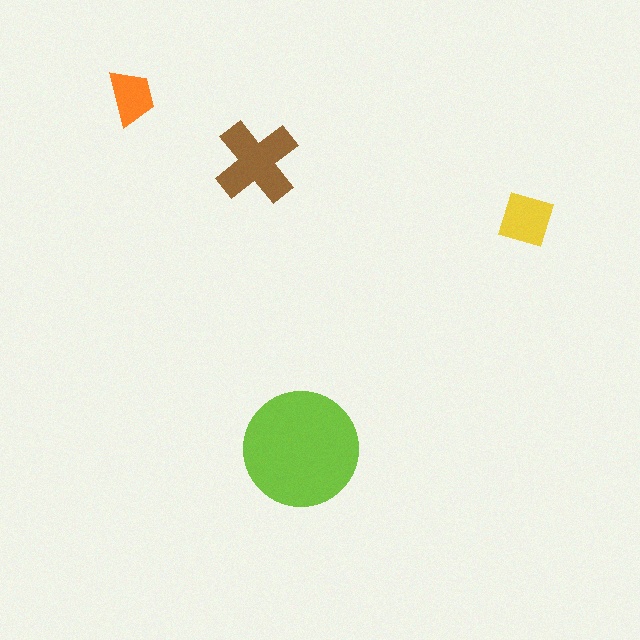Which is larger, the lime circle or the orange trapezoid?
The lime circle.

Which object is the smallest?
The orange trapezoid.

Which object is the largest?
The lime circle.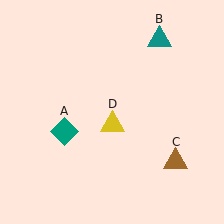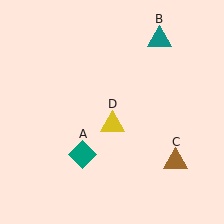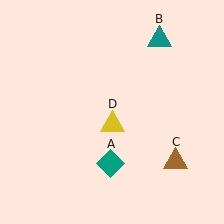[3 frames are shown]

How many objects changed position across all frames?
1 object changed position: teal diamond (object A).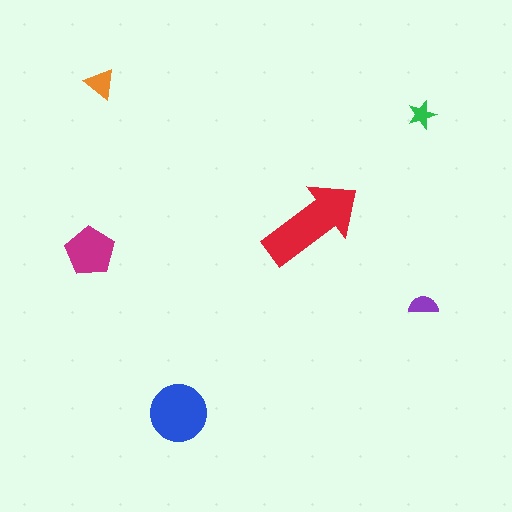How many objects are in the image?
There are 6 objects in the image.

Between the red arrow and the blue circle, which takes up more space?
The red arrow.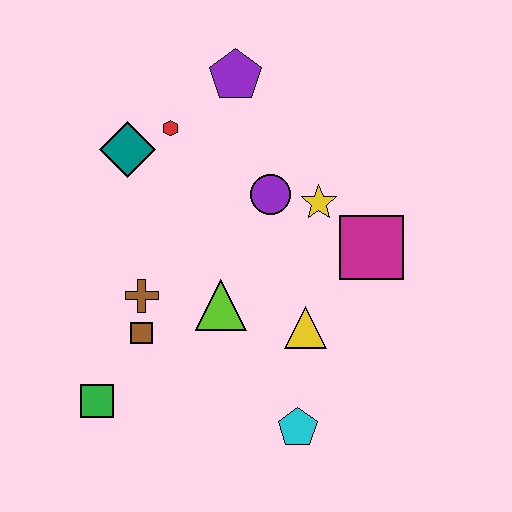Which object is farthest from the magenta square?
The green square is farthest from the magenta square.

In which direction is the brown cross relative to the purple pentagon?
The brown cross is below the purple pentagon.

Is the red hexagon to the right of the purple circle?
No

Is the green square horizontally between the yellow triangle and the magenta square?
No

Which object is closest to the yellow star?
The purple circle is closest to the yellow star.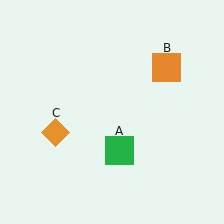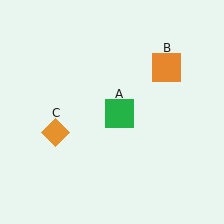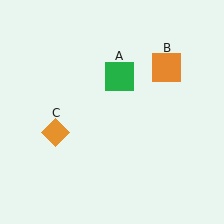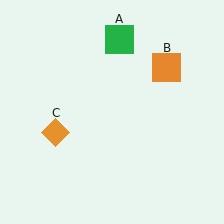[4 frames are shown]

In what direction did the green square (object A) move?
The green square (object A) moved up.